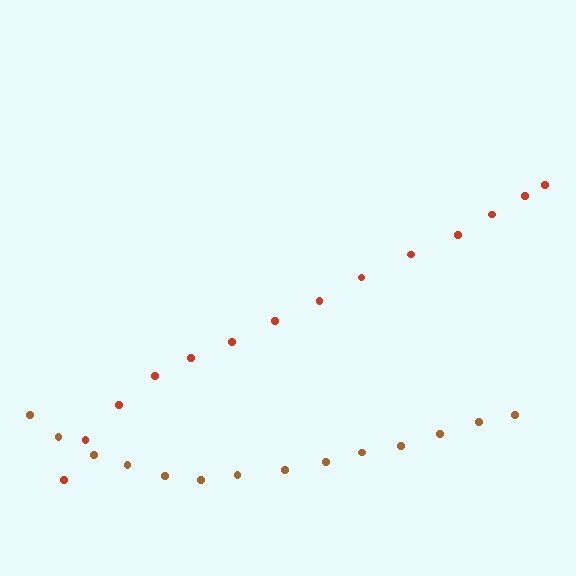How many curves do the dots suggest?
There are 2 distinct paths.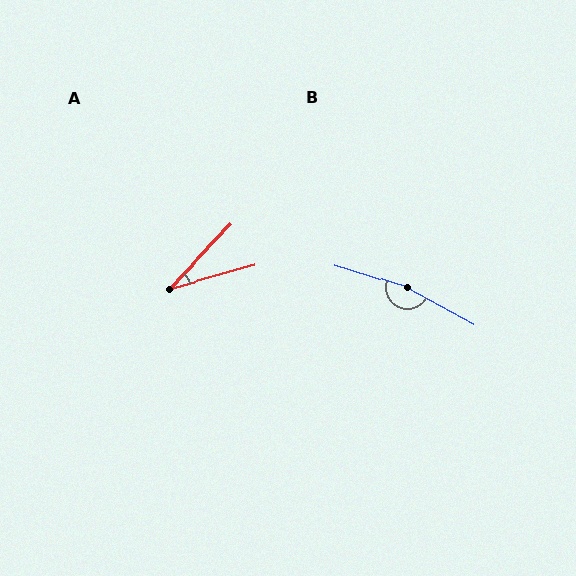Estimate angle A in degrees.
Approximately 31 degrees.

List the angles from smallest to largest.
A (31°), B (169°).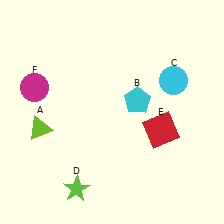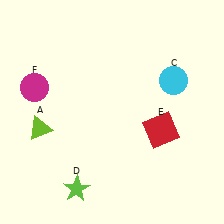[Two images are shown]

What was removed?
The cyan pentagon (B) was removed in Image 2.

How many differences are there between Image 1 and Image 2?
There is 1 difference between the two images.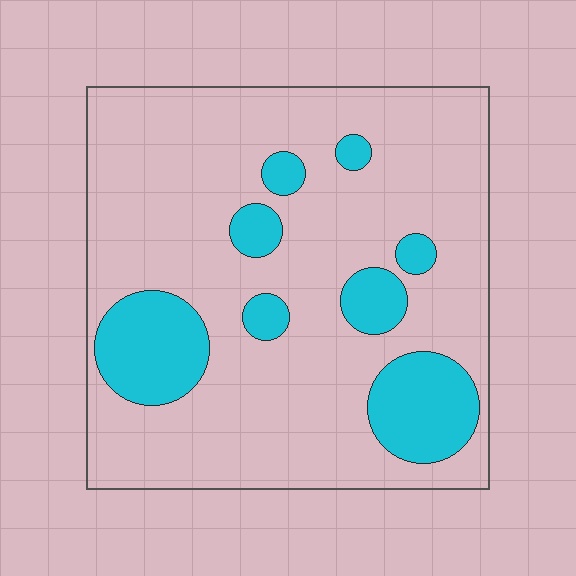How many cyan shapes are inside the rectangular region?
8.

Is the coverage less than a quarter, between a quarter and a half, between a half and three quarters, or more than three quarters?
Less than a quarter.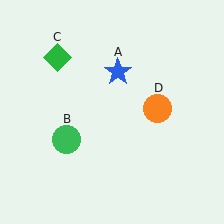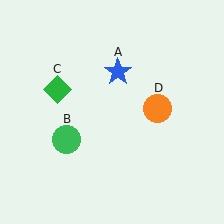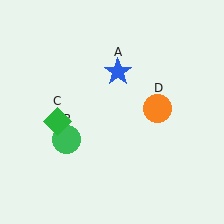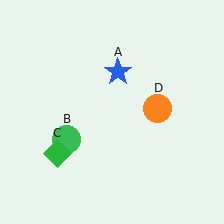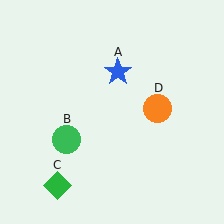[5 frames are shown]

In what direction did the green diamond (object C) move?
The green diamond (object C) moved down.